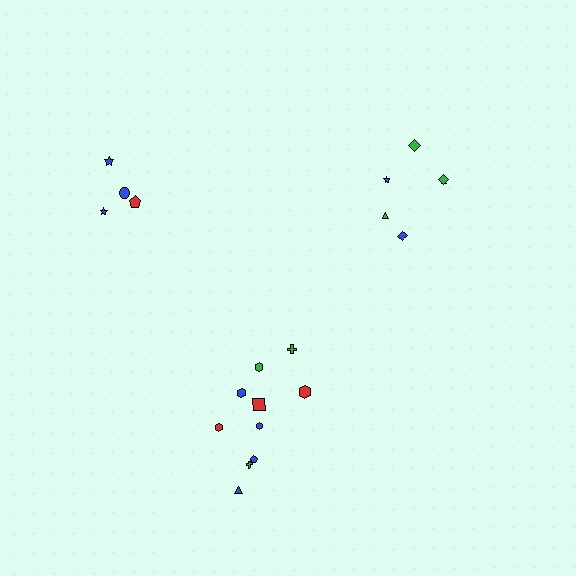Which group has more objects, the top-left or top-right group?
The top-right group.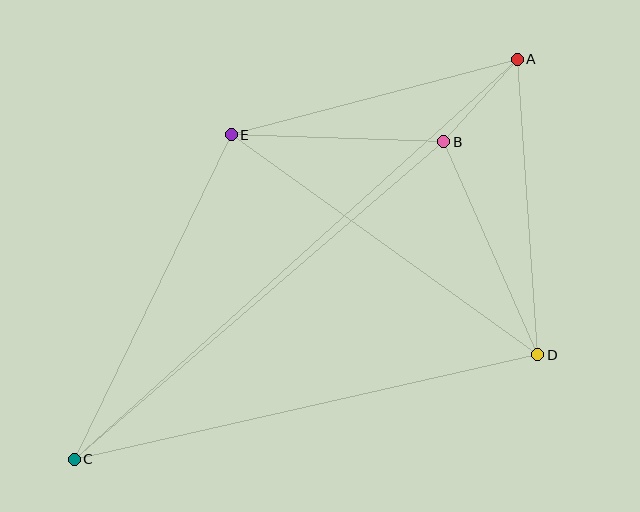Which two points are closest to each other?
Points A and B are closest to each other.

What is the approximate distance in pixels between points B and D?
The distance between B and D is approximately 232 pixels.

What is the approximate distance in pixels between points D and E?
The distance between D and E is approximately 377 pixels.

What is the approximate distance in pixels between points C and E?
The distance between C and E is approximately 360 pixels.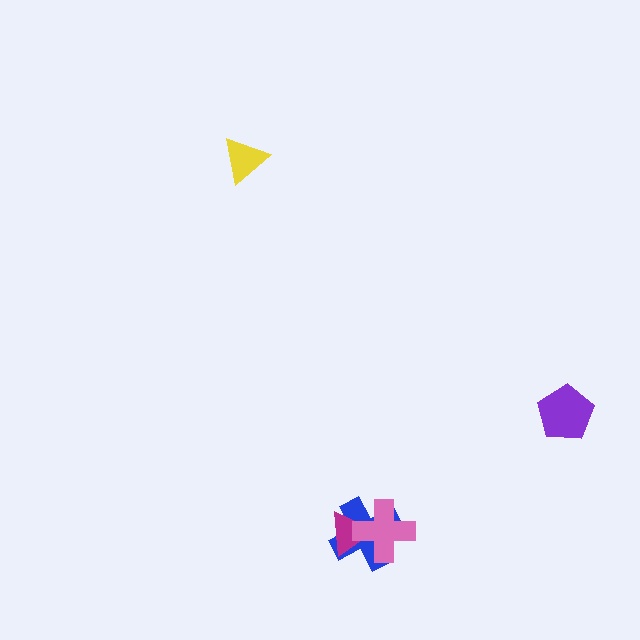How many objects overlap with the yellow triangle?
0 objects overlap with the yellow triangle.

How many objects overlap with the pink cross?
2 objects overlap with the pink cross.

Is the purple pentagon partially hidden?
No, no other shape covers it.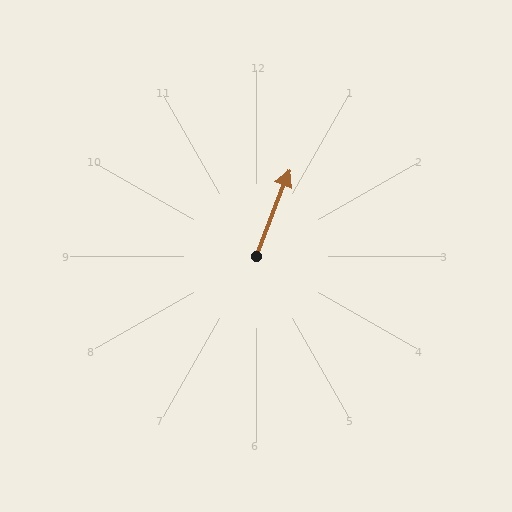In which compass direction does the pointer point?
North.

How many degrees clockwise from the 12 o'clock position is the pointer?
Approximately 21 degrees.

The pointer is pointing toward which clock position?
Roughly 1 o'clock.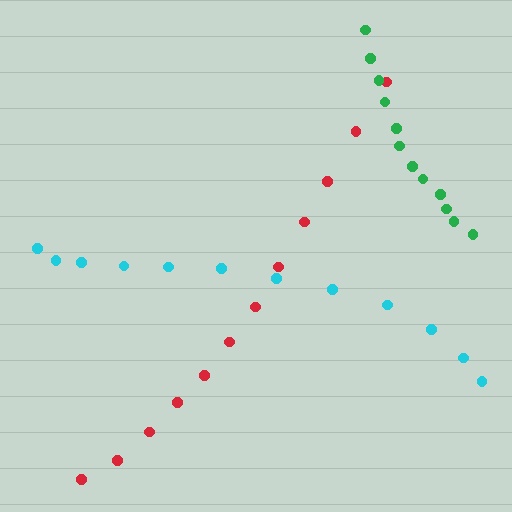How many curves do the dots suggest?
There are 3 distinct paths.